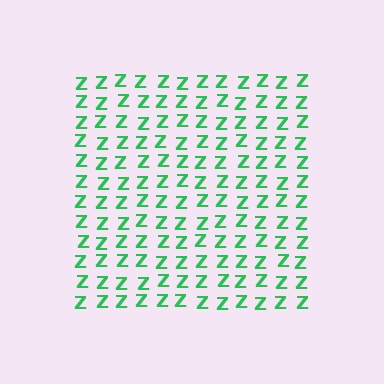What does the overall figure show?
The overall figure shows a square.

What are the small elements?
The small elements are letter Z's.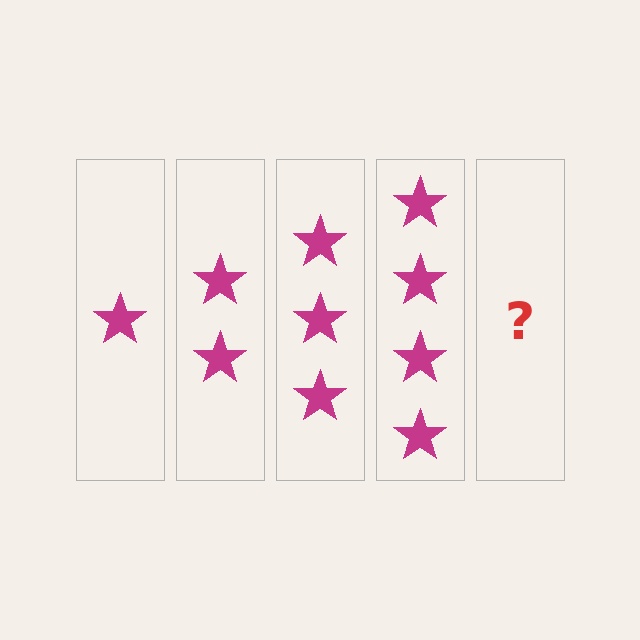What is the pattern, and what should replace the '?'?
The pattern is that each step adds one more star. The '?' should be 5 stars.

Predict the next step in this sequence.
The next step is 5 stars.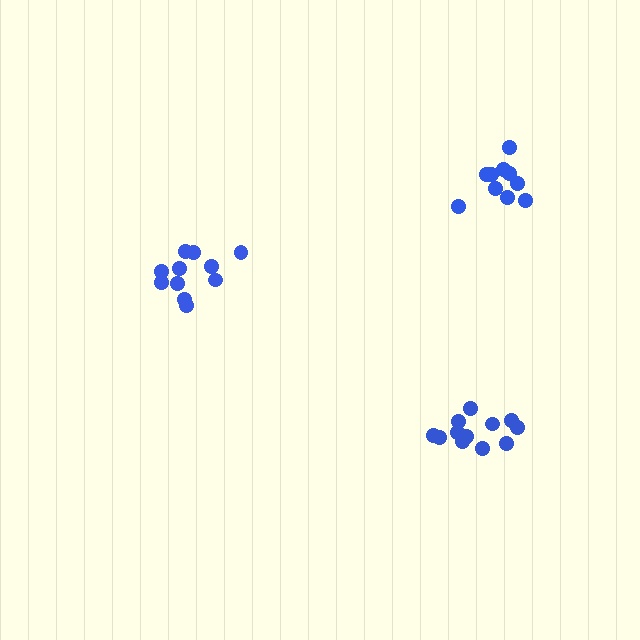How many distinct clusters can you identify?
There are 3 distinct clusters.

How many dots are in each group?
Group 1: 11 dots, Group 2: 10 dots, Group 3: 12 dots (33 total).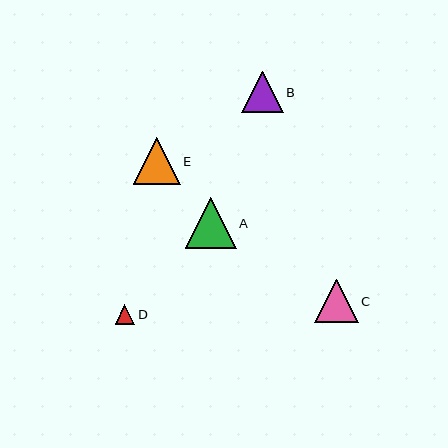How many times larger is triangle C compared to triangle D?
Triangle C is approximately 2.2 times the size of triangle D.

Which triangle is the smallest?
Triangle D is the smallest with a size of approximately 20 pixels.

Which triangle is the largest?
Triangle A is the largest with a size of approximately 51 pixels.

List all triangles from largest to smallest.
From largest to smallest: A, E, C, B, D.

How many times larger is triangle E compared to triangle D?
Triangle E is approximately 2.4 times the size of triangle D.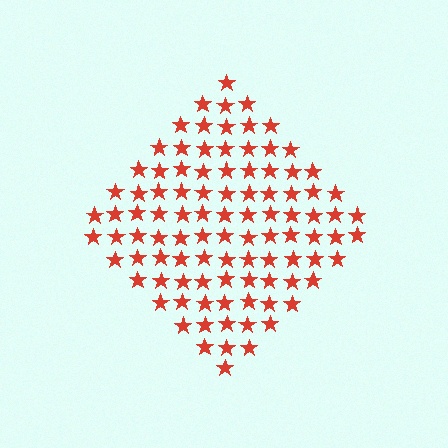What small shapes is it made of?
It is made of small stars.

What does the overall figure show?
The overall figure shows a diamond.